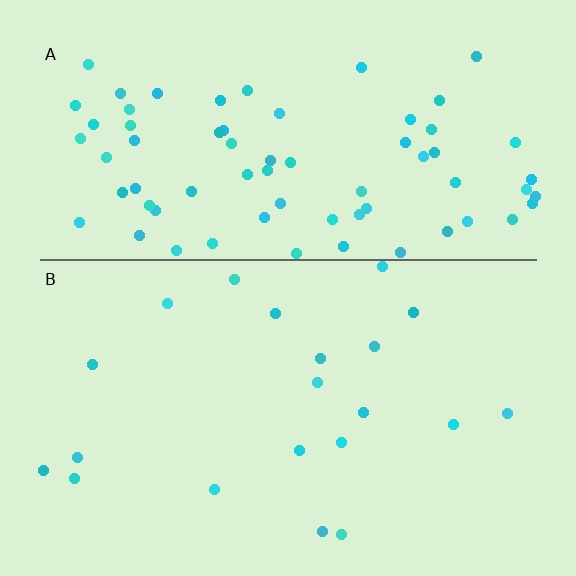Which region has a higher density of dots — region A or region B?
A (the top).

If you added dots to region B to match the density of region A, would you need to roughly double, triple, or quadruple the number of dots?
Approximately triple.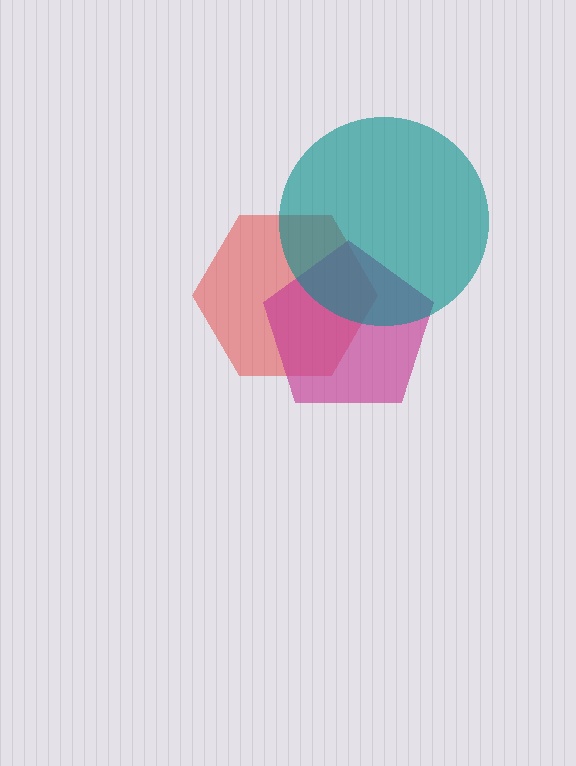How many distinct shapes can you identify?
There are 3 distinct shapes: a red hexagon, a magenta pentagon, a teal circle.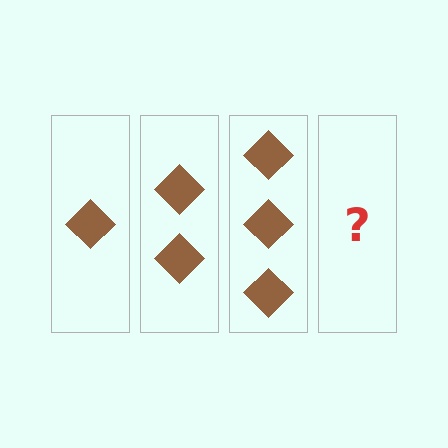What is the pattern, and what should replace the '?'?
The pattern is that each step adds one more diamond. The '?' should be 4 diamonds.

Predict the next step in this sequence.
The next step is 4 diamonds.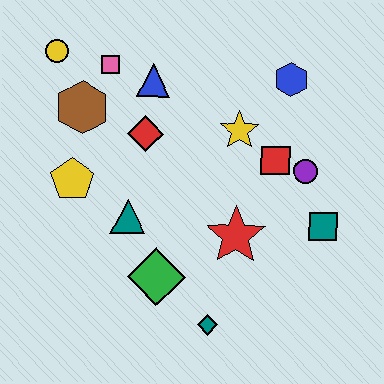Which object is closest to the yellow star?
The red square is closest to the yellow star.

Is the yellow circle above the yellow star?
Yes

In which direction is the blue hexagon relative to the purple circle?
The blue hexagon is above the purple circle.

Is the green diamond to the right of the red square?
No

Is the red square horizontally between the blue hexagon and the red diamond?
Yes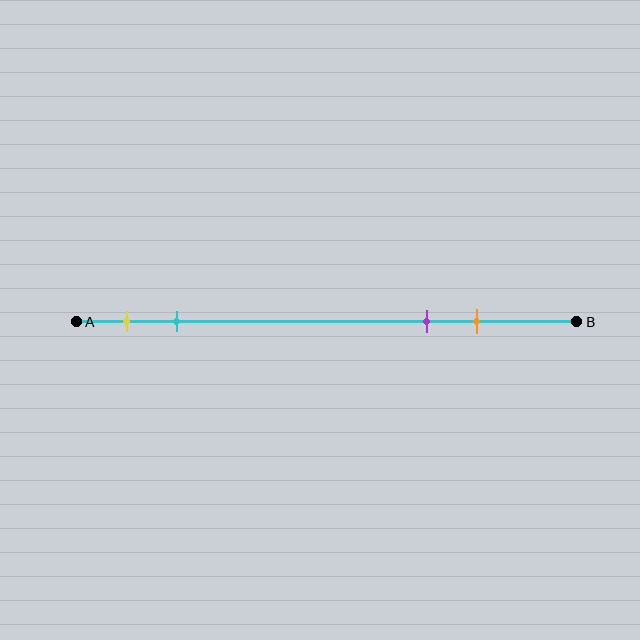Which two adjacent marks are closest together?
The yellow and cyan marks are the closest adjacent pair.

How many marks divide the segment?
There are 4 marks dividing the segment.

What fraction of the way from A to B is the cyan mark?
The cyan mark is approximately 20% (0.2) of the way from A to B.